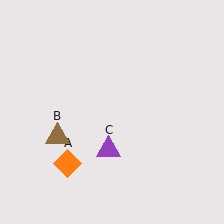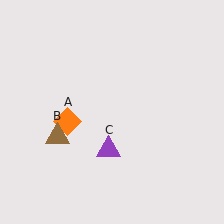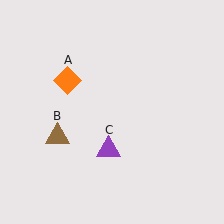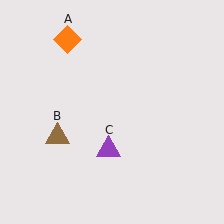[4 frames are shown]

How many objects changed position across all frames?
1 object changed position: orange diamond (object A).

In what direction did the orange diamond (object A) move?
The orange diamond (object A) moved up.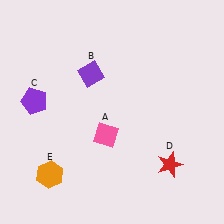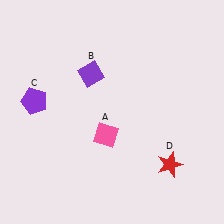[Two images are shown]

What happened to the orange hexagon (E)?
The orange hexagon (E) was removed in Image 2. It was in the bottom-left area of Image 1.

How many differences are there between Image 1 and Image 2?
There is 1 difference between the two images.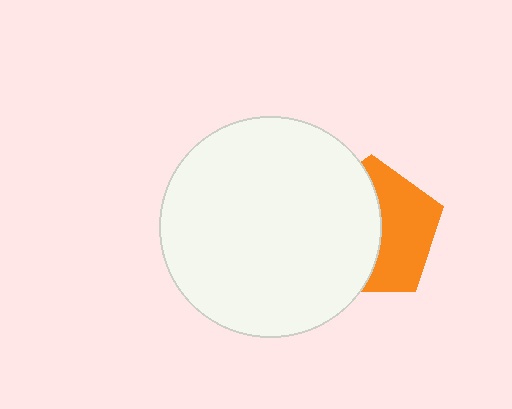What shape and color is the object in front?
The object in front is a white circle.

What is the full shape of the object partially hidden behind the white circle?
The partially hidden object is an orange pentagon.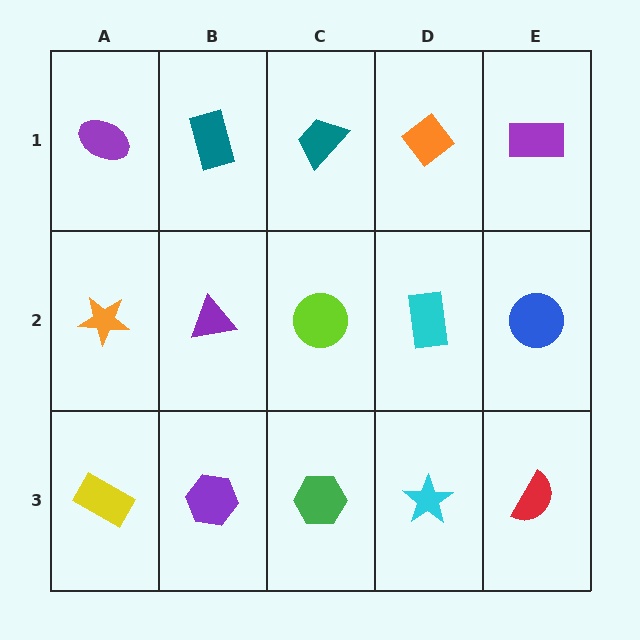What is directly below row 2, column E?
A red semicircle.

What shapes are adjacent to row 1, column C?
A lime circle (row 2, column C), a teal rectangle (row 1, column B), an orange diamond (row 1, column D).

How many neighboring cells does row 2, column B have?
4.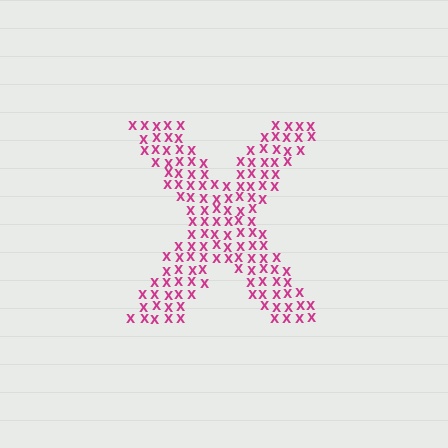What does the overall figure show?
The overall figure shows the letter X.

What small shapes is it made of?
It is made of small letter X's.